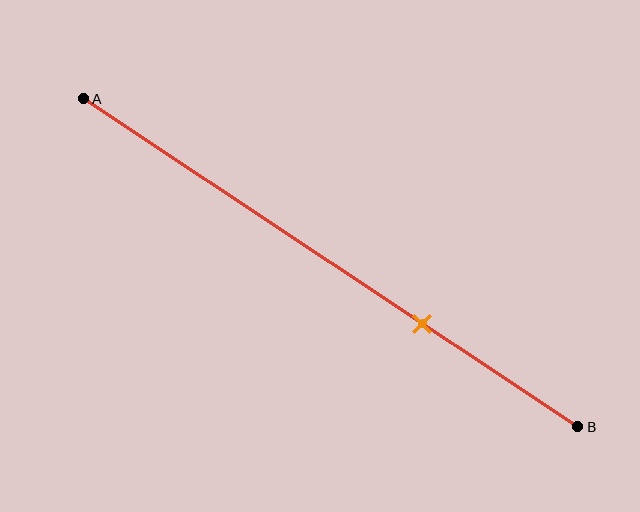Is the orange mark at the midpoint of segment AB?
No, the mark is at about 70% from A, not at the 50% midpoint.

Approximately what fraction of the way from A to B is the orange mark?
The orange mark is approximately 70% of the way from A to B.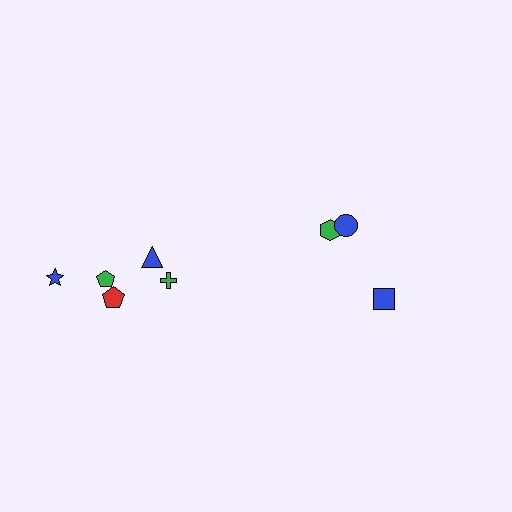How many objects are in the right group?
There are 3 objects.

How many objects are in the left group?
There are 5 objects.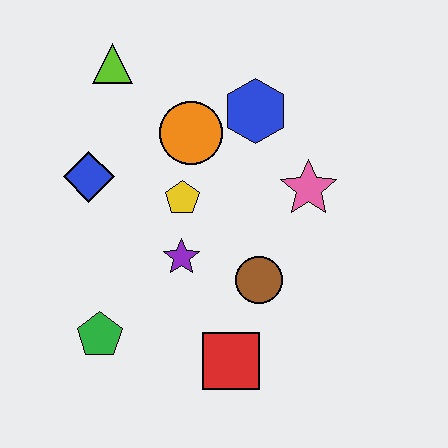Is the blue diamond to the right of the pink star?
No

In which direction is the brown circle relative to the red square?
The brown circle is above the red square.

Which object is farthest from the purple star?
The lime triangle is farthest from the purple star.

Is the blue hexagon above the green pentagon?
Yes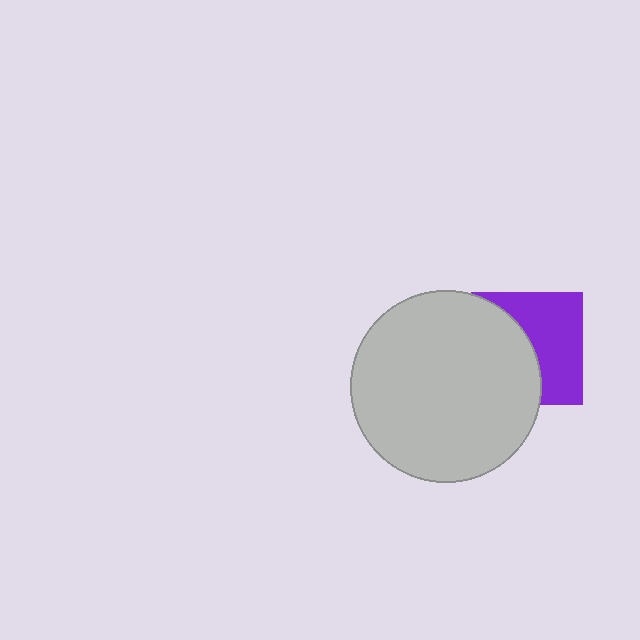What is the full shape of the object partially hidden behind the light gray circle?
The partially hidden object is a purple square.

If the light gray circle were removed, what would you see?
You would see the complete purple square.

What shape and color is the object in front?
The object in front is a light gray circle.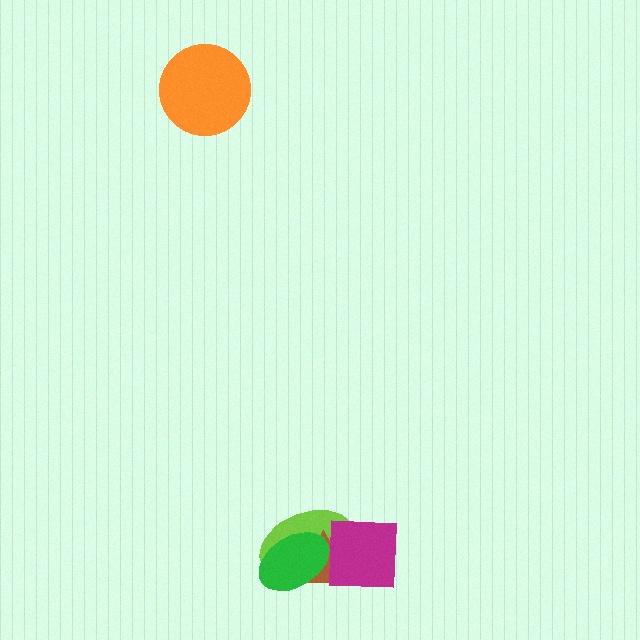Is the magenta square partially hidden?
No, no other shape covers it.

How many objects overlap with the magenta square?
3 objects overlap with the magenta square.